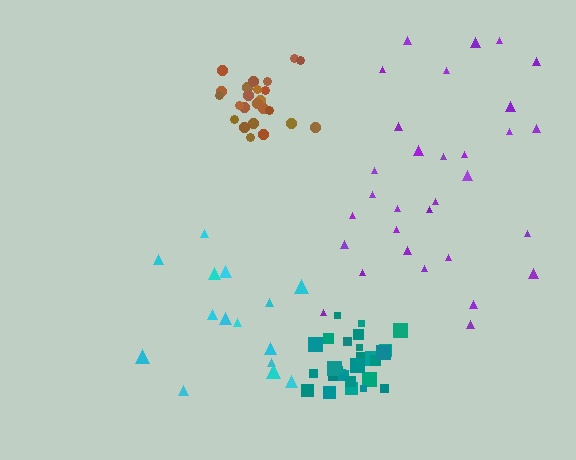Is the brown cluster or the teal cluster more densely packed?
Brown.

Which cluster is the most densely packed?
Brown.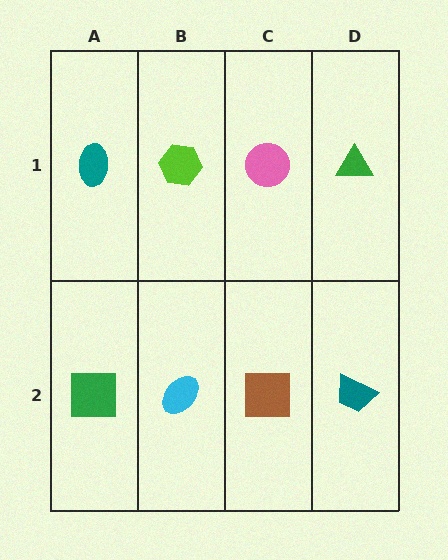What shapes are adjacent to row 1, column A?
A green square (row 2, column A), a lime hexagon (row 1, column B).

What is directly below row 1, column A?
A green square.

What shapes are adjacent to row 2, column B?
A lime hexagon (row 1, column B), a green square (row 2, column A), a brown square (row 2, column C).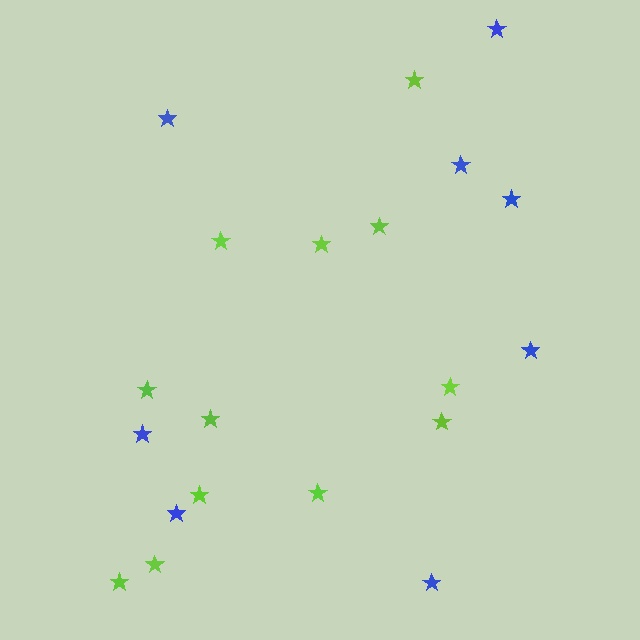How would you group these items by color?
There are 2 groups: one group of lime stars (12) and one group of blue stars (8).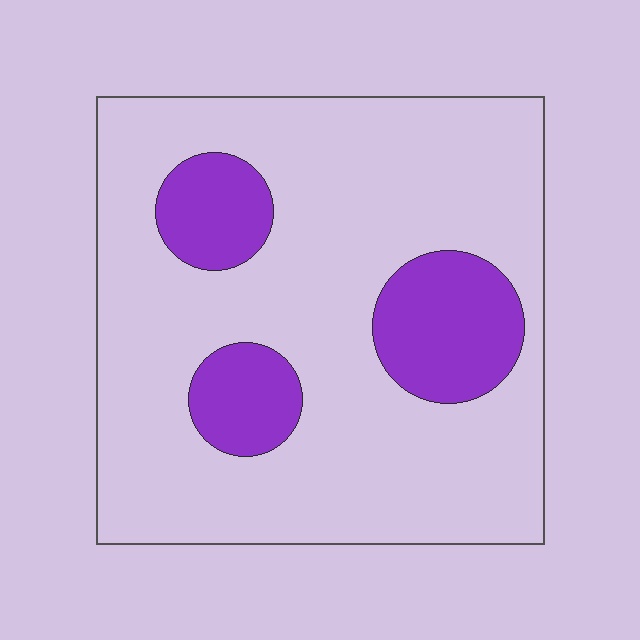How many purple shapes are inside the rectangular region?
3.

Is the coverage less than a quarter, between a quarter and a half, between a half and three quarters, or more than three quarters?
Less than a quarter.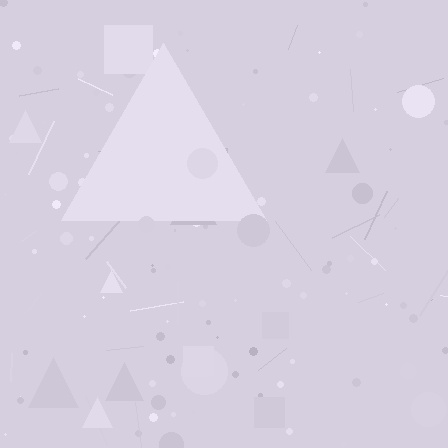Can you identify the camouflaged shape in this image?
The camouflaged shape is a triangle.